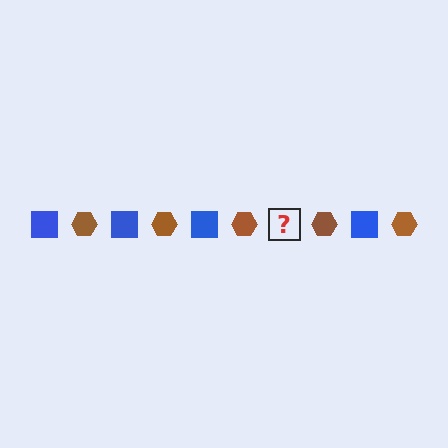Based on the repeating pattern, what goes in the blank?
The blank should be a blue square.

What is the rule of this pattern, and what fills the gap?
The rule is that the pattern alternates between blue square and brown hexagon. The gap should be filled with a blue square.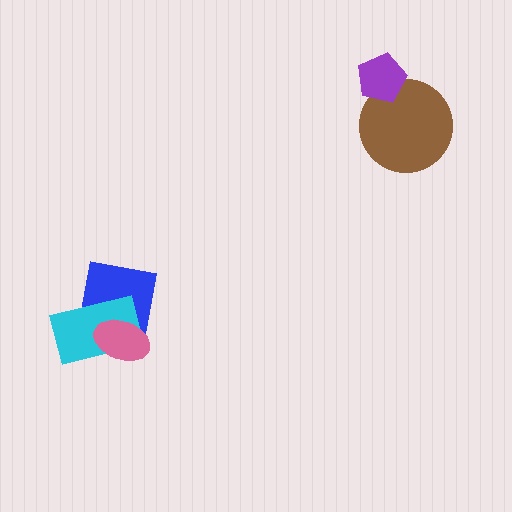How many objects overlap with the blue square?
2 objects overlap with the blue square.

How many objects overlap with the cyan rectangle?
2 objects overlap with the cyan rectangle.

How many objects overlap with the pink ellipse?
2 objects overlap with the pink ellipse.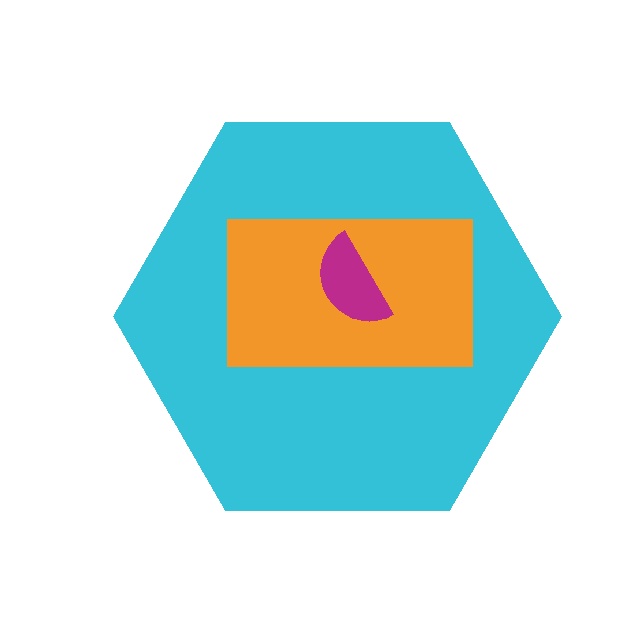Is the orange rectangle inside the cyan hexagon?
Yes.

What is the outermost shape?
The cyan hexagon.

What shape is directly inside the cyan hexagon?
The orange rectangle.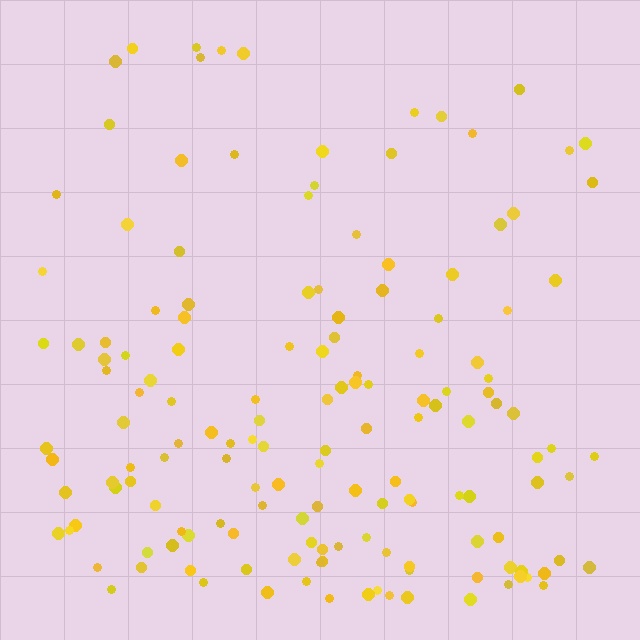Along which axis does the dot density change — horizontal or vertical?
Vertical.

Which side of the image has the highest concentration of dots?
The bottom.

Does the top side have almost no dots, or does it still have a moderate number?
Still a moderate number, just noticeably fewer than the bottom.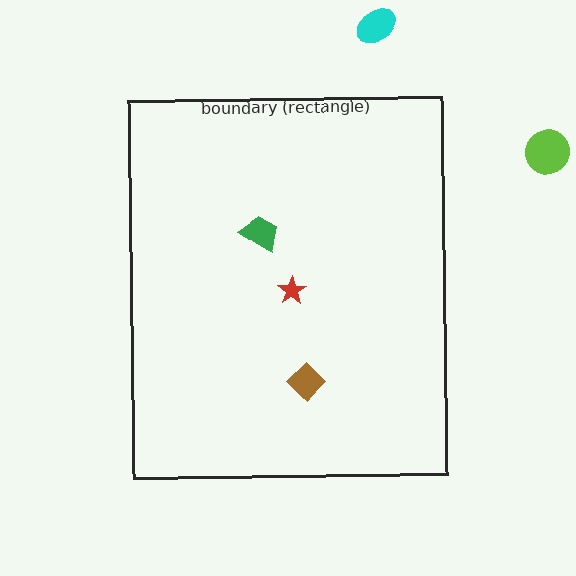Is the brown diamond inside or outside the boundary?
Inside.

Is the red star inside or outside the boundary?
Inside.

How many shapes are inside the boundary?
3 inside, 2 outside.